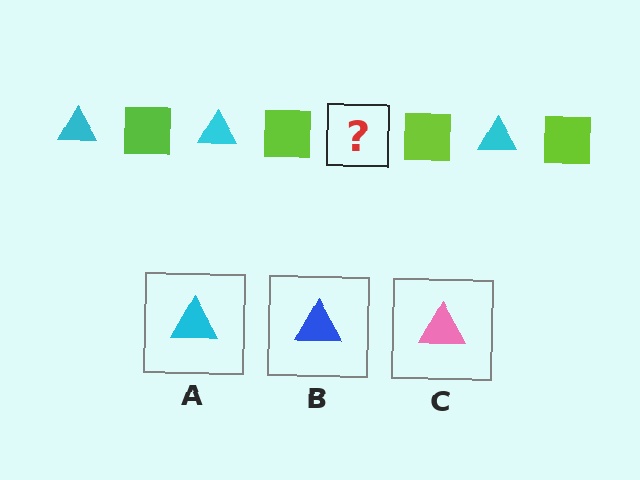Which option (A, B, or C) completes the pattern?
A.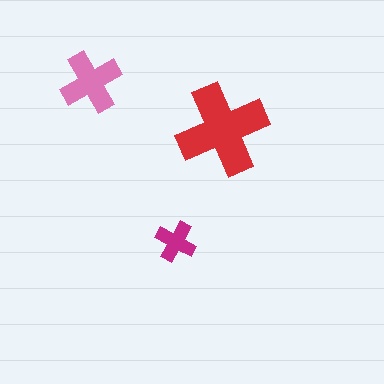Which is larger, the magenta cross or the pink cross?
The pink one.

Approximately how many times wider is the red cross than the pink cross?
About 1.5 times wider.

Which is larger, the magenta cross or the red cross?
The red one.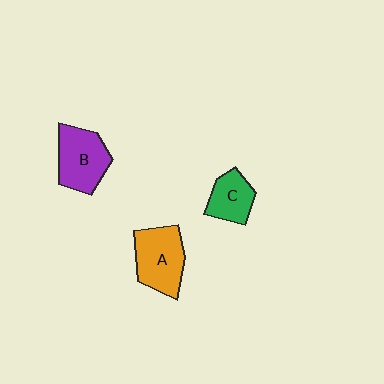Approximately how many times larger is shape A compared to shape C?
Approximately 1.6 times.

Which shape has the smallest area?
Shape C (green).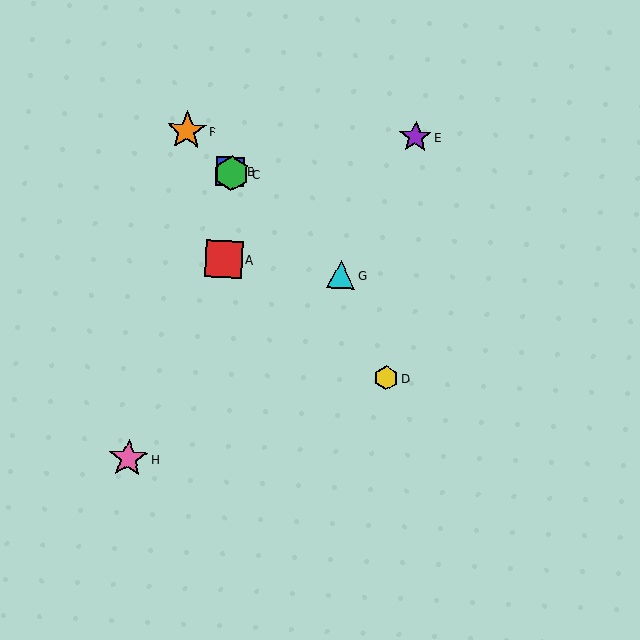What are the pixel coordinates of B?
Object B is at (230, 171).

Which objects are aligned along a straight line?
Objects B, C, F, G are aligned along a straight line.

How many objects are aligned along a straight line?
4 objects (B, C, F, G) are aligned along a straight line.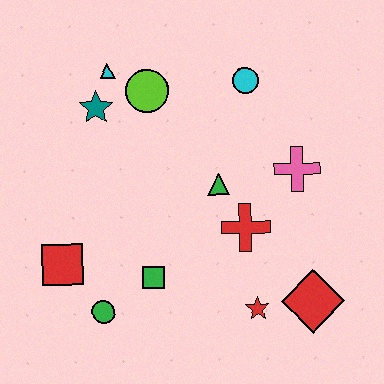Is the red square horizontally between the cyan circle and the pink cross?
No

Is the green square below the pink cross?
Yes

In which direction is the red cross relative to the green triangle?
The red cross is below the green triangle.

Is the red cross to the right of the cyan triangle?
Yes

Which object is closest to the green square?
The green circle is closest to the green square.